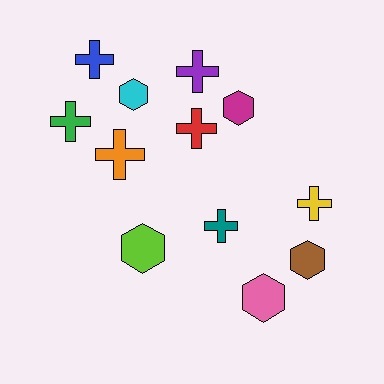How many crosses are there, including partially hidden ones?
There are 7 crosses.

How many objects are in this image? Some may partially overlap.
There are 12 objects.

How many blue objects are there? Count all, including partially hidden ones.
There is 1 blue object.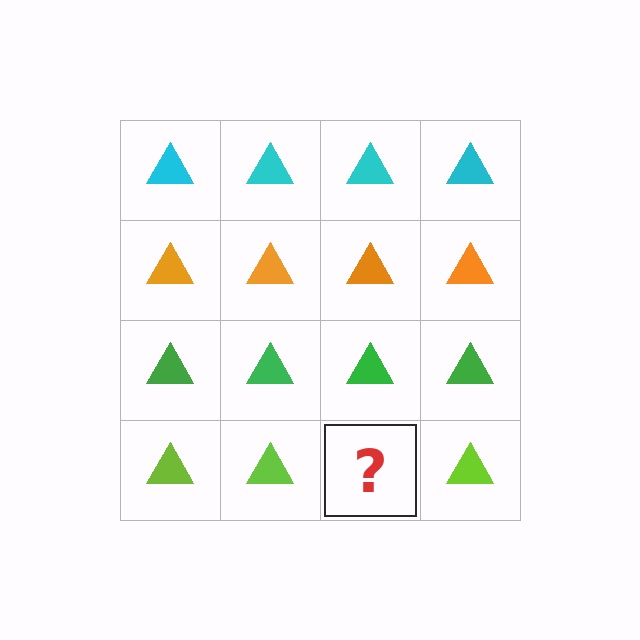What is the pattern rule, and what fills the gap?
The rule is that each row has a consistent color. The gap should be filled with a lime triangle.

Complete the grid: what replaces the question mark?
The question mark should be replaced with a lime triangle.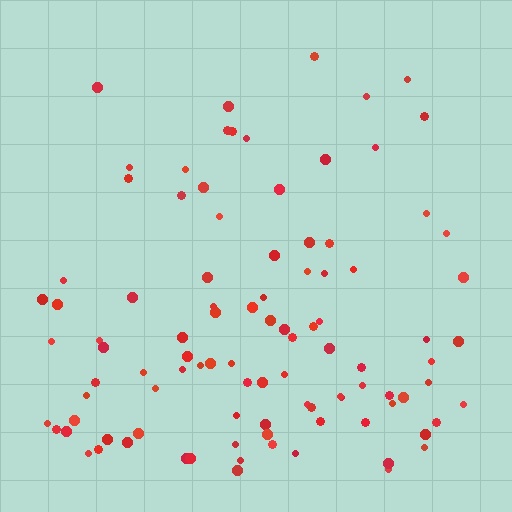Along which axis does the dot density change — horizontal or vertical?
Vertical.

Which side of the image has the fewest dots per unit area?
The top.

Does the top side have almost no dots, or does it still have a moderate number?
Still a moderate number, just noticeably fewer than the bottom.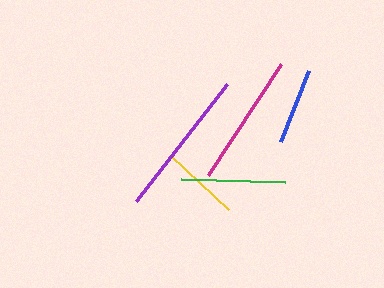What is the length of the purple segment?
The purple segment is approximately 148 pixels long.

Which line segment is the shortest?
The blue line is the shortest at approximately 77 pixels.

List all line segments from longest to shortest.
From longest to shortest: purple, magenta, green, yellow, blue.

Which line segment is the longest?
The purple line is the longest at approximately 148 pixels.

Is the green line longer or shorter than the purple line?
The purple line is longer than the green line.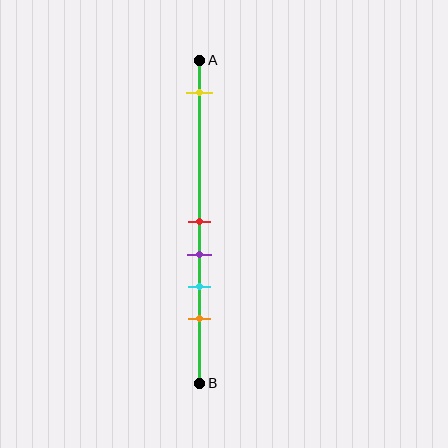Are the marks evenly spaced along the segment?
No, the marks are not evenly spaced.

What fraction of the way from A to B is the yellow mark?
The yellow mark is approximately 10% (0.1) of the way from A to B.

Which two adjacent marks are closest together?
The red and purple marks are the closest adjacent pair.